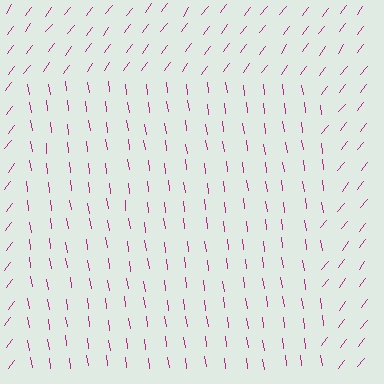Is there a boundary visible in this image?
Yes, there is a texture boundary formed by a change in line orientation.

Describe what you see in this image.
The image is filled with small magenta line segments. A rectangle region in the image has lines oriented differently from the surrounding lines, creating a visible texture boundary.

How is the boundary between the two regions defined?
The boundary is defined purely by a change in line orientation (approximately 45 degrees difference). All lines are the same color and thickness.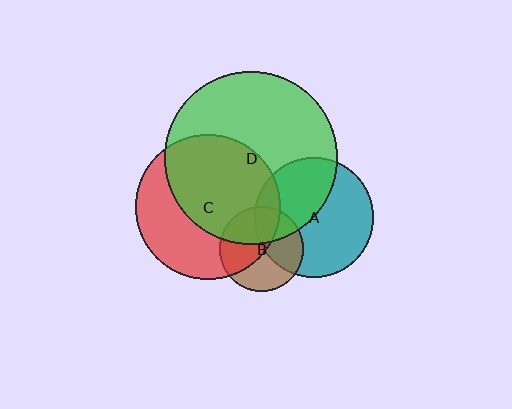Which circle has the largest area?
Circle D (green).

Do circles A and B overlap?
Yes.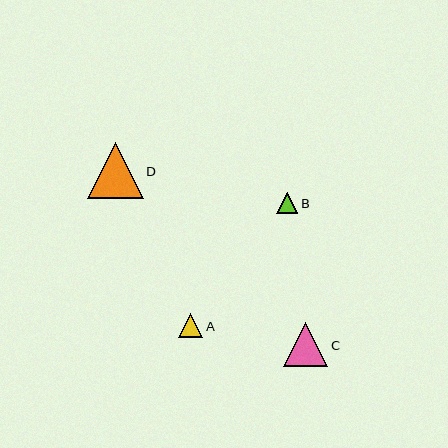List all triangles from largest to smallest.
From largest to smallest: D, C, A, B.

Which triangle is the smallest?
Triangle B is the smallest with a size of approximately 21 pixels.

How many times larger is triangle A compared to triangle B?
Triangle A is approximately 1.2 times the size of triangle B.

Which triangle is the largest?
Triangle D is the largest with a size of approximately 55 pixels.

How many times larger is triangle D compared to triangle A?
Triangle D is approximately 2.3 times the size of triangle A.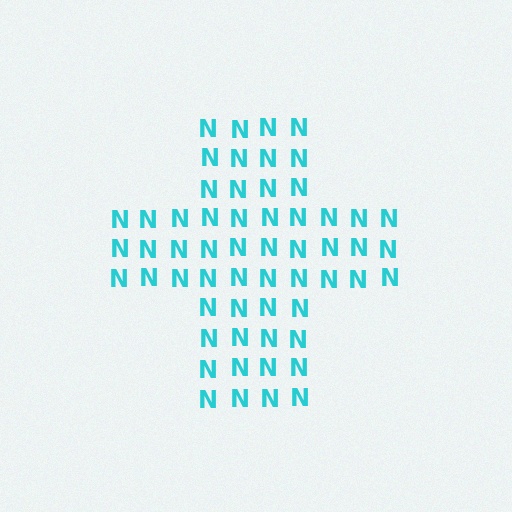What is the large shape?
The large shape is a cross.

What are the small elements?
The small elements are letter N's.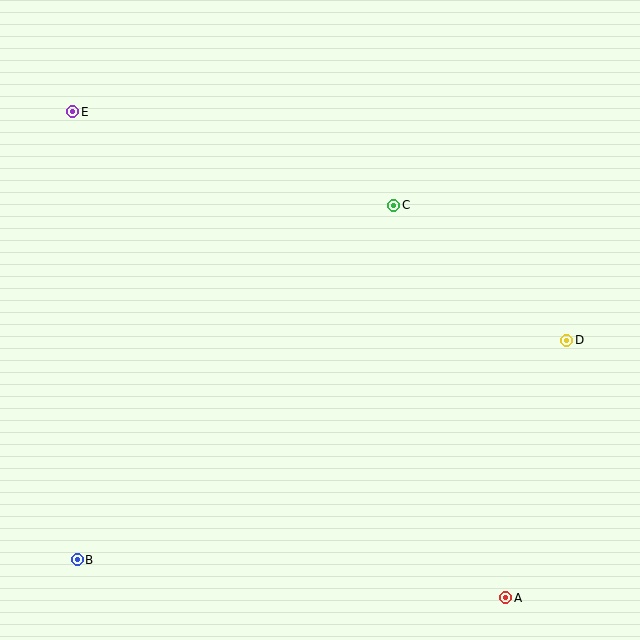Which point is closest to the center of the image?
Point C at (394, 205) is closest to the center.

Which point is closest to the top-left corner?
Point E is closest to the top-left corner.